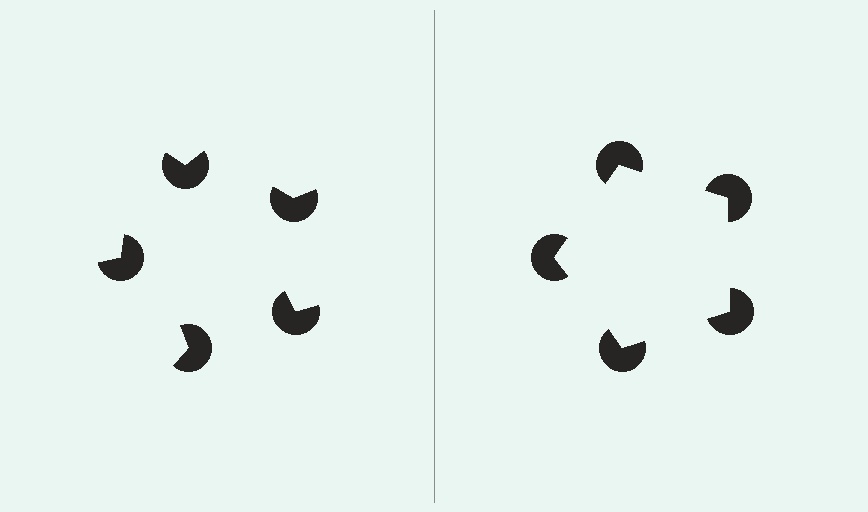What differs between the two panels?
The pac-man discs are positioned identically on both sides; only the wedge orientations differ. On the right they align to a pentagon; on the left they are misaligned.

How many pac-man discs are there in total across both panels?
10 — 5 on each side.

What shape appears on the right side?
An illusory pentagon.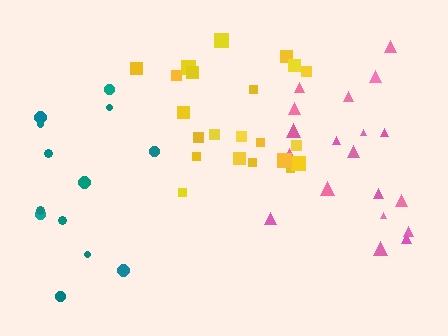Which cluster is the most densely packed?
Yellow.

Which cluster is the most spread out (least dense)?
Teal.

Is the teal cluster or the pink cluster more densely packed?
Pink.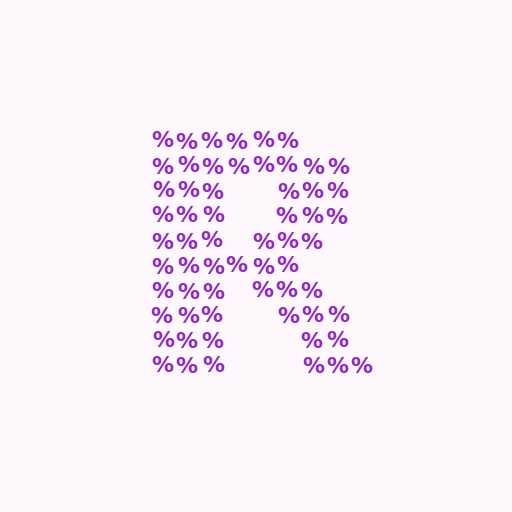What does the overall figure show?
The overall figure shows the letter R.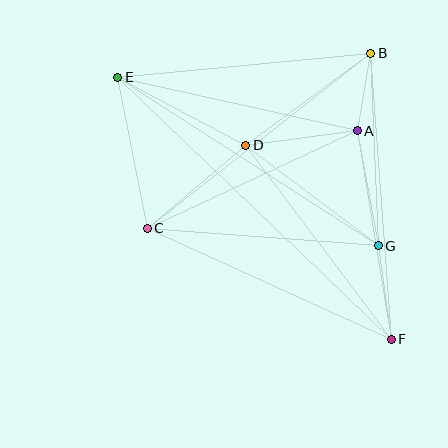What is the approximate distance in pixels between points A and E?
The distance between A and E is approximately 246 pixels.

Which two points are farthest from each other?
Points E and F are farthest from each other.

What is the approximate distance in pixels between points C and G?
The distance between C and G is approximately 232 pixels.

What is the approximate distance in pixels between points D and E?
The distance between D and E is approximately 145 pixels.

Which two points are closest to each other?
Points A and B are closest to each other.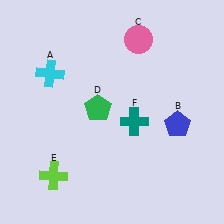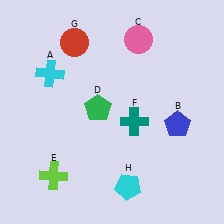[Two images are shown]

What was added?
A red circle (G), a cyan pentagon (H) were added in Image 2.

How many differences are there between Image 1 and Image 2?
There are 2 differences between the two images.